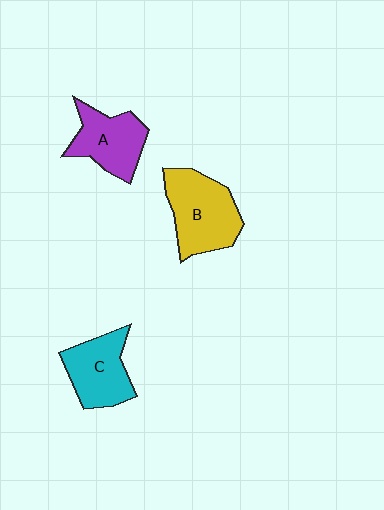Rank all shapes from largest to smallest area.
From largest to smallest: B (yellow), C (cyan), A (purple).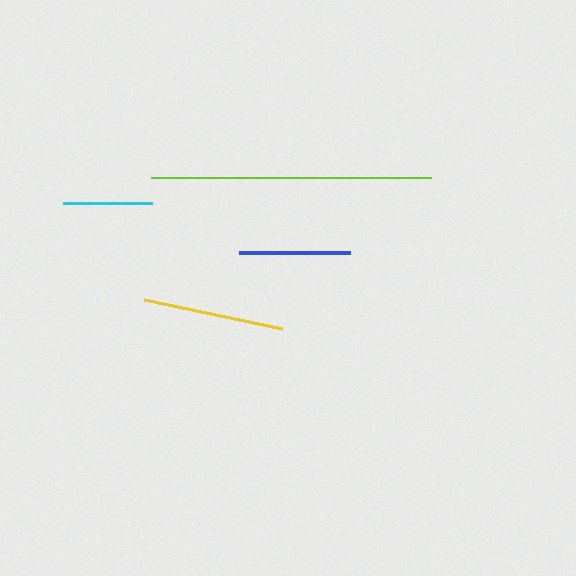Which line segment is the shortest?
The cyan line is the shortest at approximately 90 pixels.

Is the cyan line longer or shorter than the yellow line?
The yellow line is longer than the cyan line.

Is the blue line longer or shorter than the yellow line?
The yellow line is longer than the blue line.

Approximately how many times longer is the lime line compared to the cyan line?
The lime line is approximately 3.1 times the length of the cyan line.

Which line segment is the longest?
The lime line is the longest at approximately 280 pixels.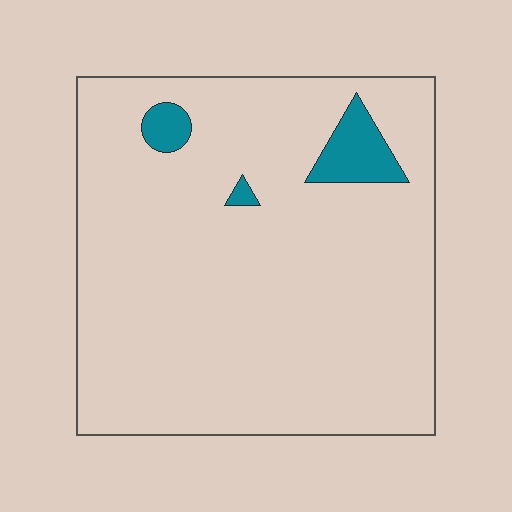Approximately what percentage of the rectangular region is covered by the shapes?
Approximately 5%.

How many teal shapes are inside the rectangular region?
3.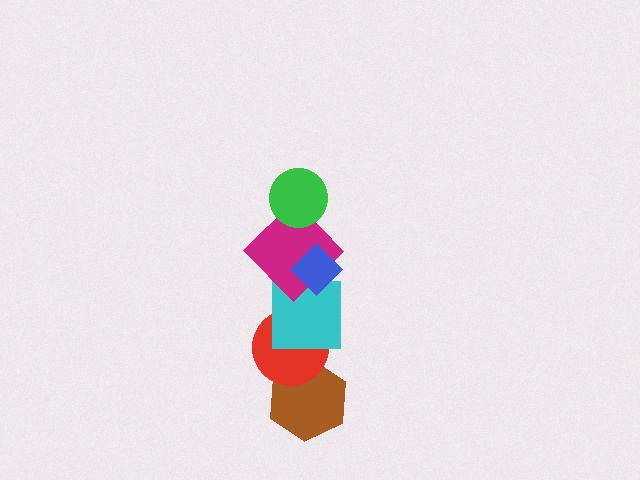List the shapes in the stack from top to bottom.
From top to bottom: the green circle, the blue diamond, the magenta diamond, the cyan square, the red circle, the brown hexagon.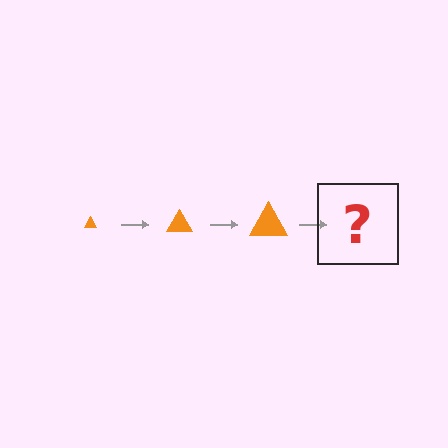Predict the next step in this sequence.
The next step is an orange triangle, larger than the previous one.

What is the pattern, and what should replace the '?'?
The pattern is that the triangle gets progressively larger each step. The '?' should be an orange triangle, larger than the previous one.